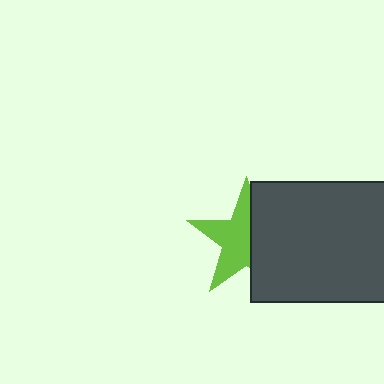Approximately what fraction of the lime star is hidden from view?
Roughly 45% of the lime star is hidden behind the dark gray rectangle.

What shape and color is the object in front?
The object in front is a dark gray rectangle.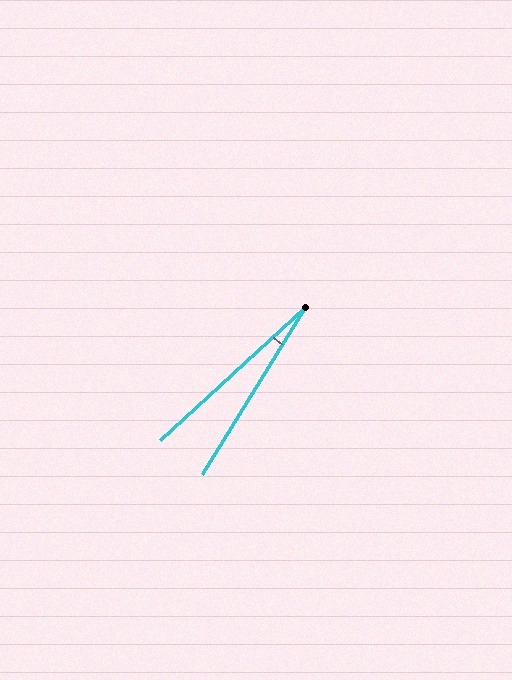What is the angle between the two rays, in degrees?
Approximately 16 degrees.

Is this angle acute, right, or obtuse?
It is acute.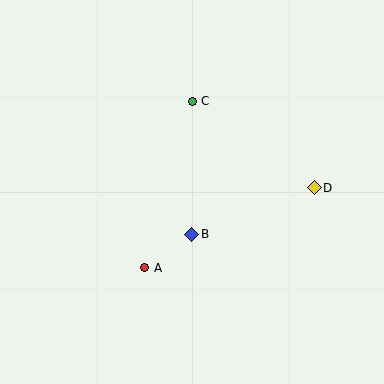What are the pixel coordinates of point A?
Point A is at (145, 268).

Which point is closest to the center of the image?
Point B at (192, 234) is closest to the center.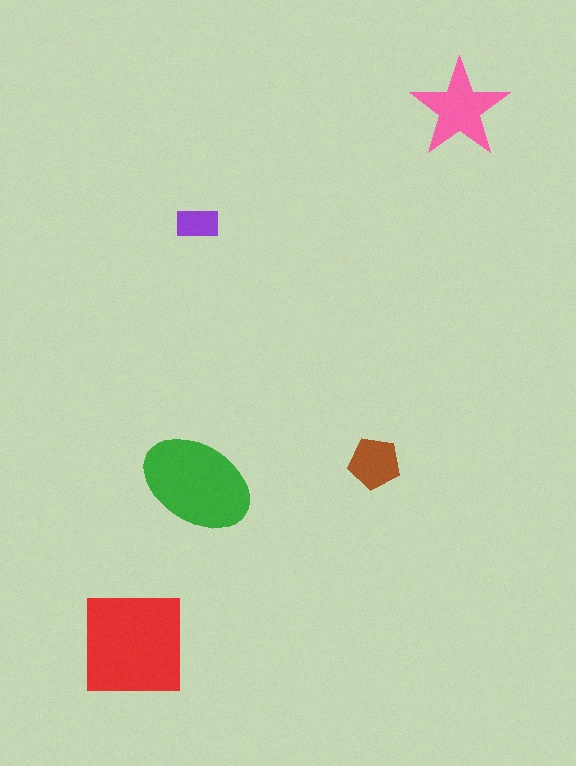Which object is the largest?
The red square.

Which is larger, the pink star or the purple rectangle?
The pink star.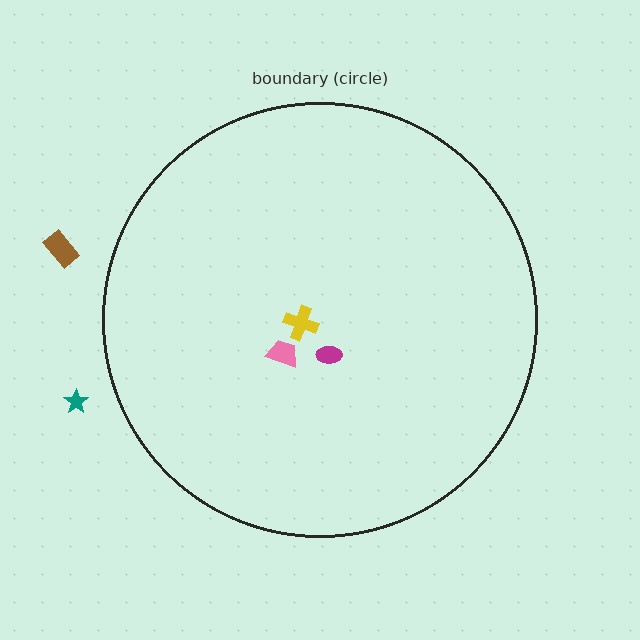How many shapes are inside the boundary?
3 inside, 2 outside.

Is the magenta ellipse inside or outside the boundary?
Inside.